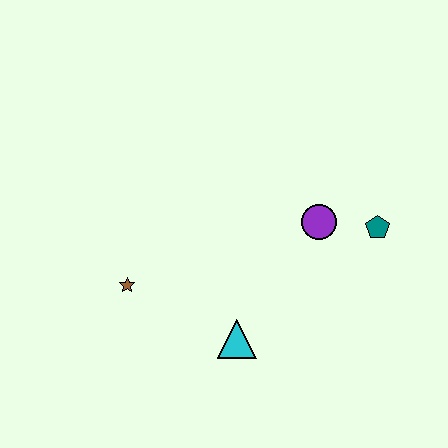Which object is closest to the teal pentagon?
The purple circle is closest to the teal pentagon.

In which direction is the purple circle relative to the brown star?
The purple circle is to the right of the brown star.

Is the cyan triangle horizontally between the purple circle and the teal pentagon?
No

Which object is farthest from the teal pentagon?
The brown star is farthest from the teal pentagon.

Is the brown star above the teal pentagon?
No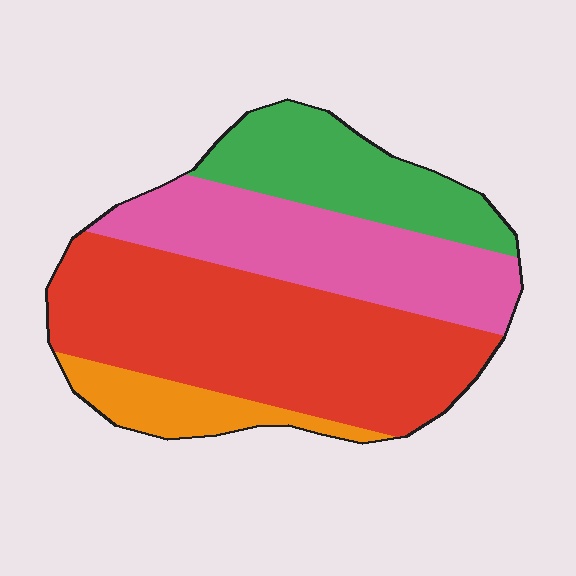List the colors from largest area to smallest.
From largest to smallest: red, pink, green, orange.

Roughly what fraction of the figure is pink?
Pink covers roughly 25% of the figure.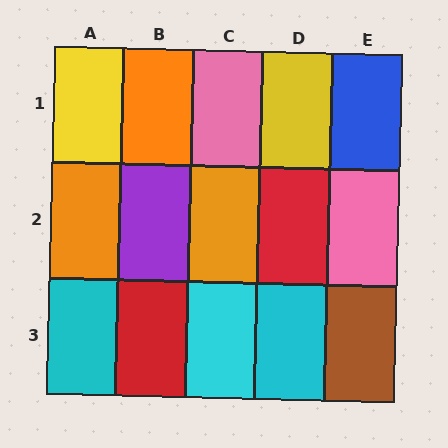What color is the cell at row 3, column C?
Cyan.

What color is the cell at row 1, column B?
Orange.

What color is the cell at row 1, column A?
Yellow.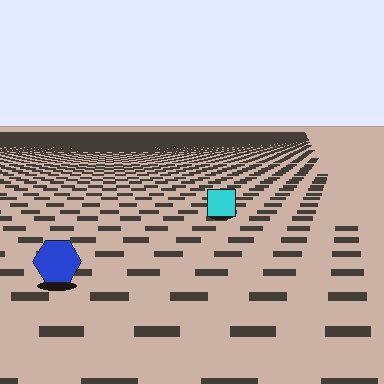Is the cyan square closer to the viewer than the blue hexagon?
No. The blue hexagon is closer — you can tell from the texture gradient: the ground texture is coarser near it.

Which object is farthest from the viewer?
The cyan square is farthest from the viewer. It appears smaller and the ground texture around it is denser.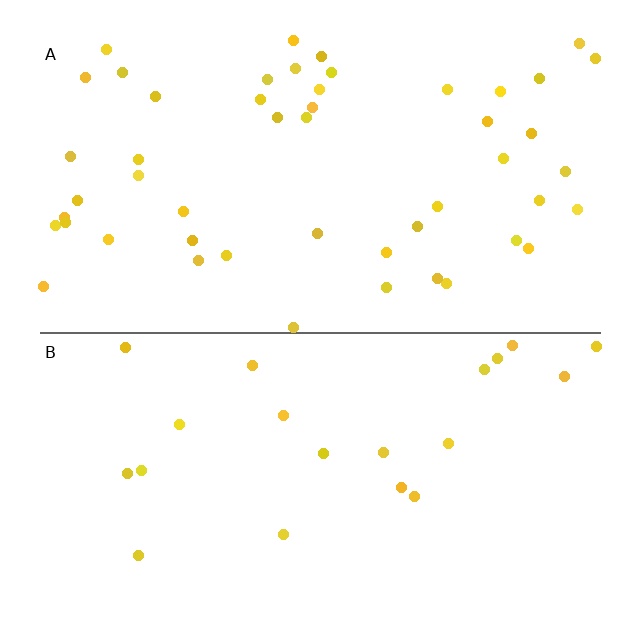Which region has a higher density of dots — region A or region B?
A (the top).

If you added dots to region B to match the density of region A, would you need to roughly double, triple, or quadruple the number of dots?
Approximately double.